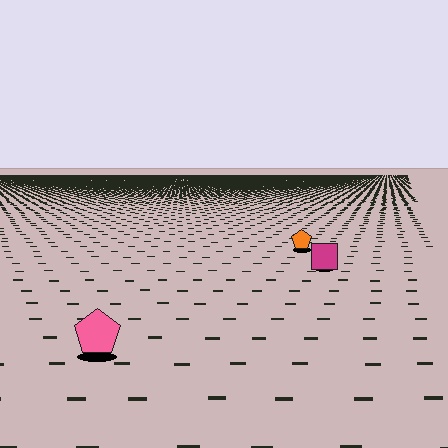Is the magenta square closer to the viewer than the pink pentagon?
No. The pink pentagon is closer — you can tell from the texture gradient: the ground texture is coarser near it.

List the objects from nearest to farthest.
From nearest to farthest: the pink pentagon, the magenta square, the orange pentagon.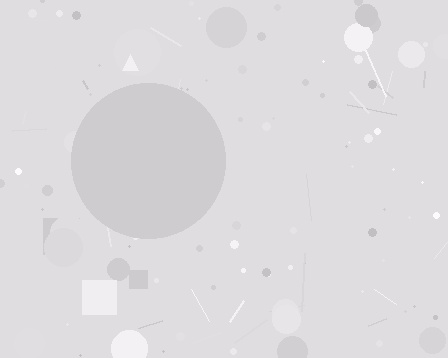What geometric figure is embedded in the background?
A circle is embedded in the background.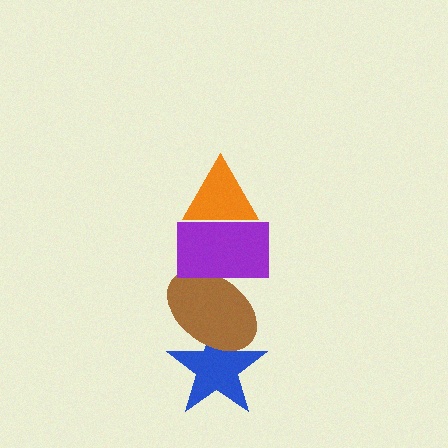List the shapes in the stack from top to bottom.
From top to bottom: the orange triangle, the purple rectangle, the brown ellipse, the blue star.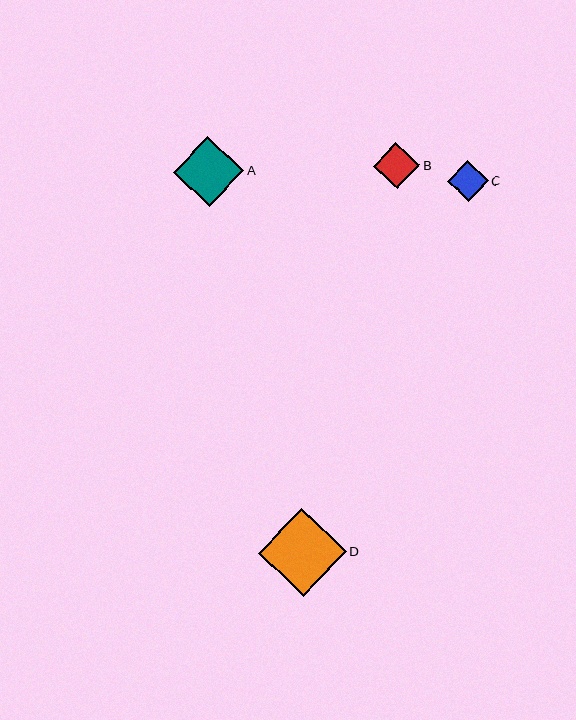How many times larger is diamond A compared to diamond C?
Diamond A is approximately 1.7 times the size of diamond C.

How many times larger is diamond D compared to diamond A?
Diamond D is approximately 1.3 times the size of diamond A.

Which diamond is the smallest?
Diamond C is the smallest with a size of approximately 41 pixels.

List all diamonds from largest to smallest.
From largest to smallest: D, A, B, C.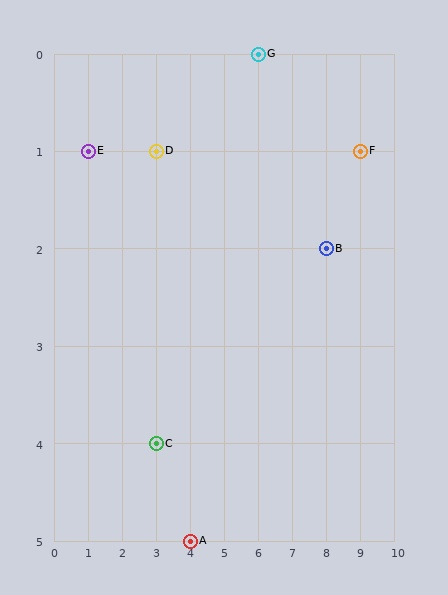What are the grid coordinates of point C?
Point C is at grid coordinates (3, 4).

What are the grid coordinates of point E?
Point E is at grid coordinates (1, 1).